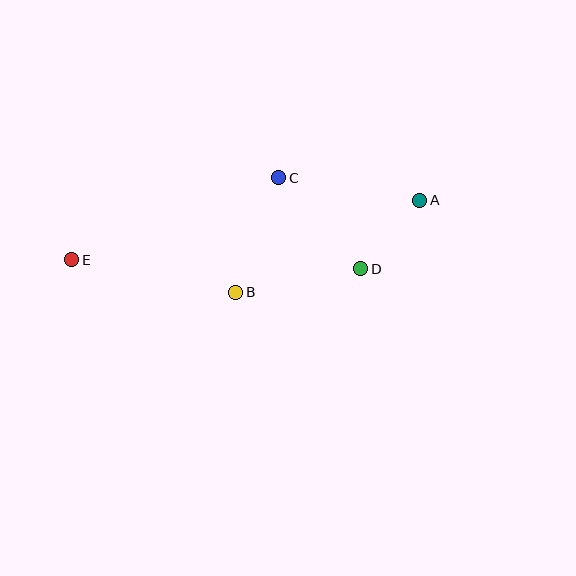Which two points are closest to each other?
Points A and D are closest to each other.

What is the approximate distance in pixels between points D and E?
The distance between D and E is approximately 289 pixels.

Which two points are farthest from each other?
Points A and E are farthest from each other.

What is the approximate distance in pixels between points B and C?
The distance between B and C is approximately 122 pixels.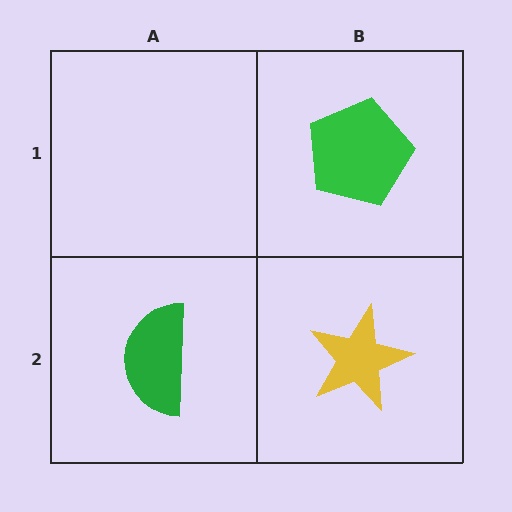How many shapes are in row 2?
2 shapes.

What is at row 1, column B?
A green pentagon.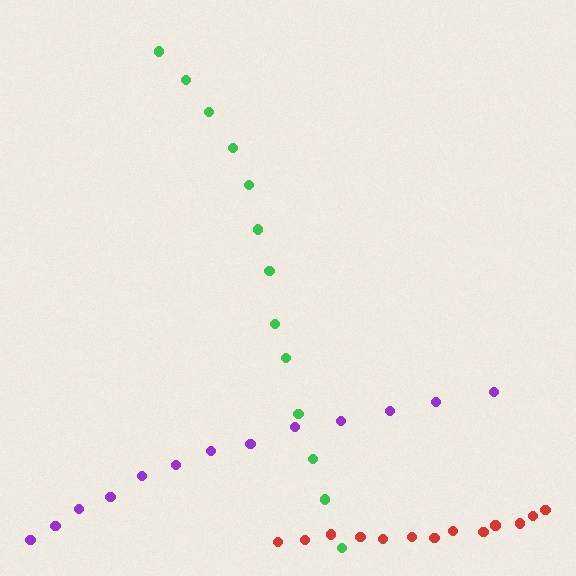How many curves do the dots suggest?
There are 3 distinct paths.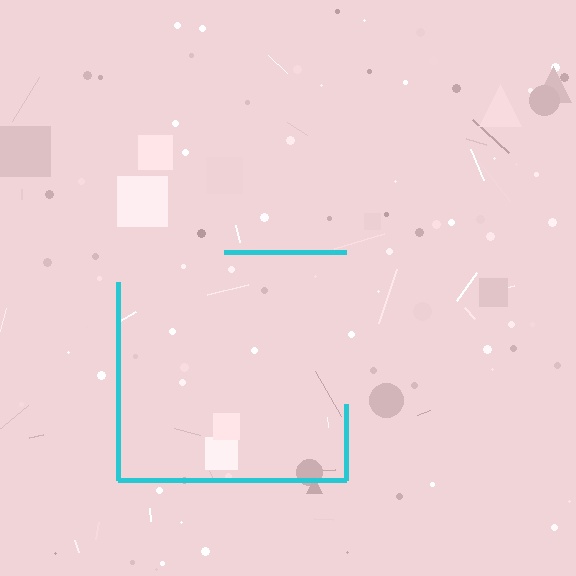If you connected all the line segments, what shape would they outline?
They would outline a square.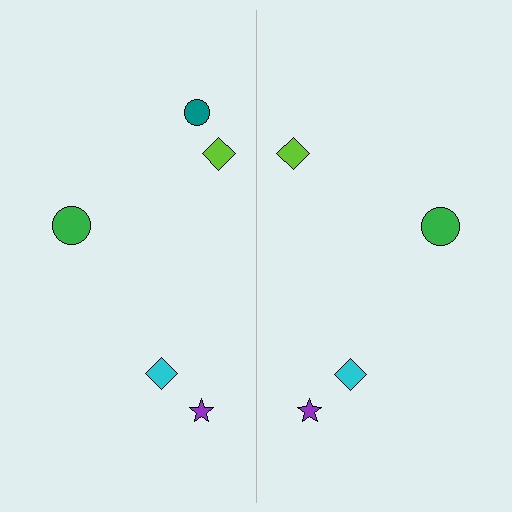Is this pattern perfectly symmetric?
No, the pattern is not perfectly symmetric. A teal circle is missing from the right side.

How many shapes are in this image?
There are 9 shapes in this image.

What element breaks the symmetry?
A teal circle is missing from the right side.